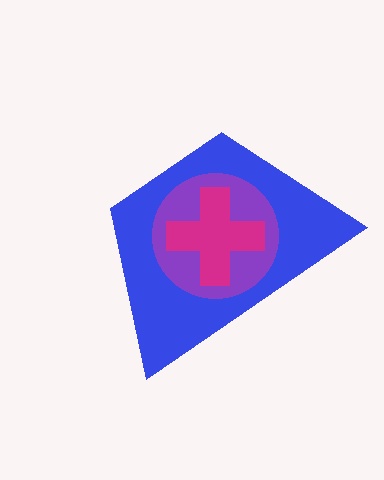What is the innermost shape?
The magenta cross.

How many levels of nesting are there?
3.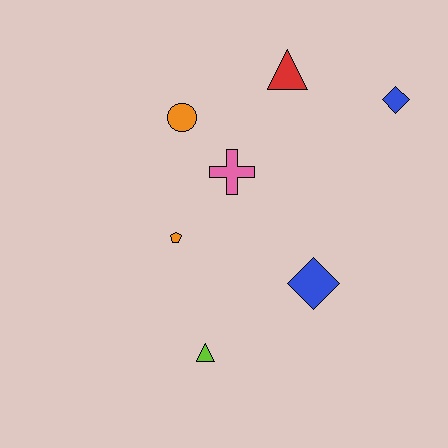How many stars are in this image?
There are no stars.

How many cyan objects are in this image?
There are no cyan objects.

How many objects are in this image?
There are 7 objects.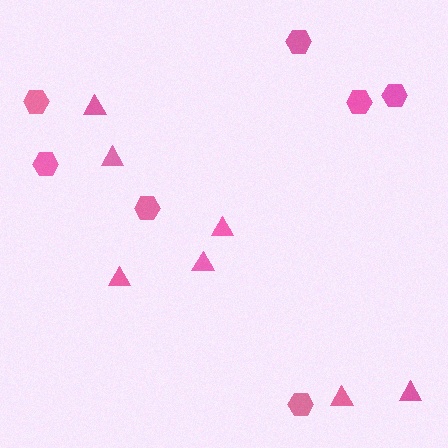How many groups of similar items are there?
There are 2 groups: one group of triangles (7) and one group of hexagons (7).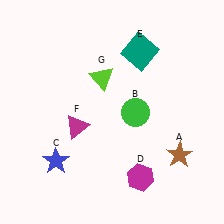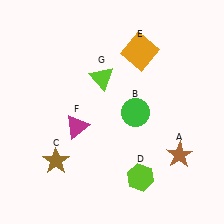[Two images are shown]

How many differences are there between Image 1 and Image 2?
There are 3 differences between the two images.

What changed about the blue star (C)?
In Image 1, C is blue. In Image 2, it changed to brown.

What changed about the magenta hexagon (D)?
In Image 1, D is magenta. In Image 2, it changed to lime.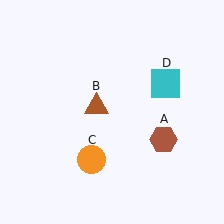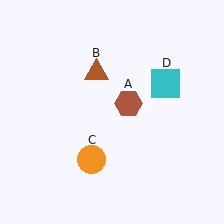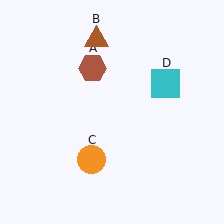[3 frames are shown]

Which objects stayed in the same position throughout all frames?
Orange circle (object C) and cyan square (object D) remained stationary.